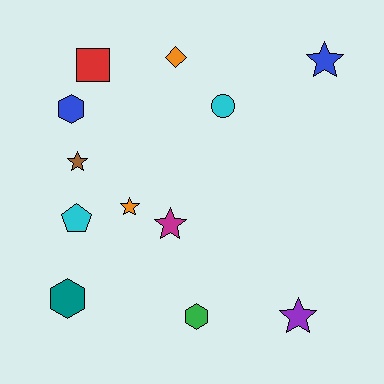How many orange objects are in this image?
There are 2 orange objects.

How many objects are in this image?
There are 12 objects.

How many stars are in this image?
There are 5 stars.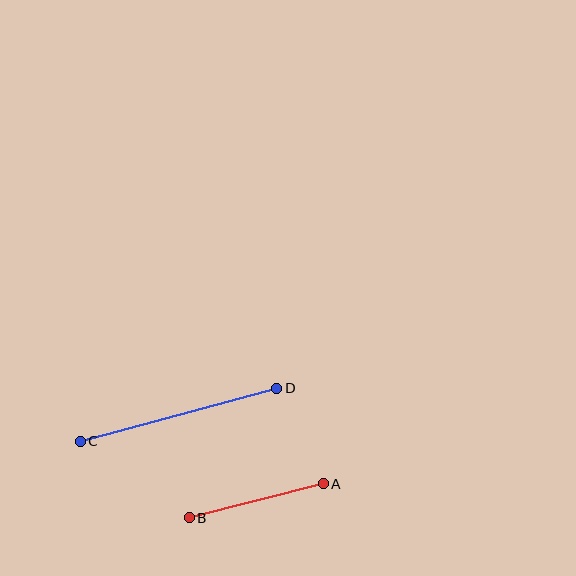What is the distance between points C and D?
The distance is approximately 203 pixels.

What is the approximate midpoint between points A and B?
The midpoint is at approximately (256, 501) pixels.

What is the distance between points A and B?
The distance is approximately 138 pixels.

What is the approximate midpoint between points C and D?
The midpoint is at approximately (179, 415) pixels.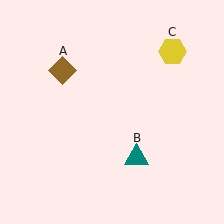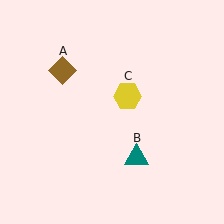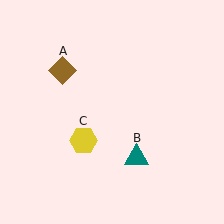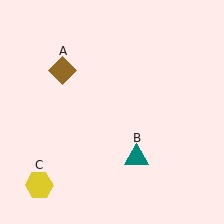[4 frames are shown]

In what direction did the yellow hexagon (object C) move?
The yellow hexagon (object C) moved down and to the left.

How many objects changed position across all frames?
1 object changed position: yellow hexagon (object C).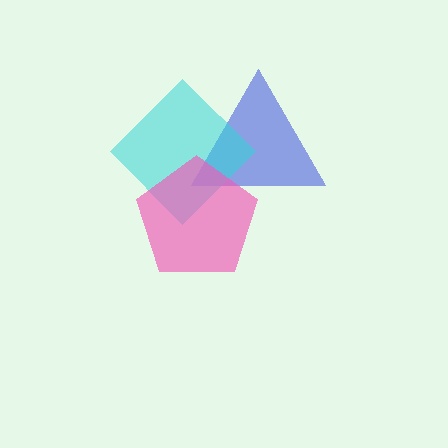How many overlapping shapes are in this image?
There are 3 overlapping shapes in the image.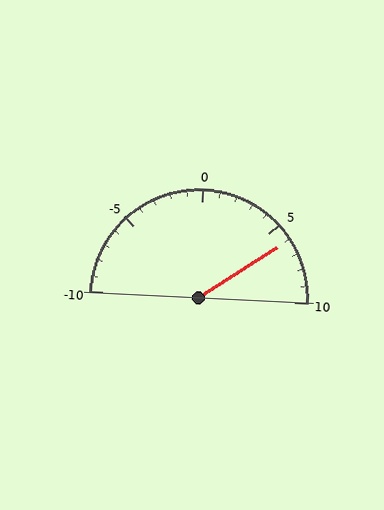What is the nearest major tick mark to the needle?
The nearest major tick mark is 5.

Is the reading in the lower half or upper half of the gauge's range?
The reading is in the upper half of the range (-10 to 10).